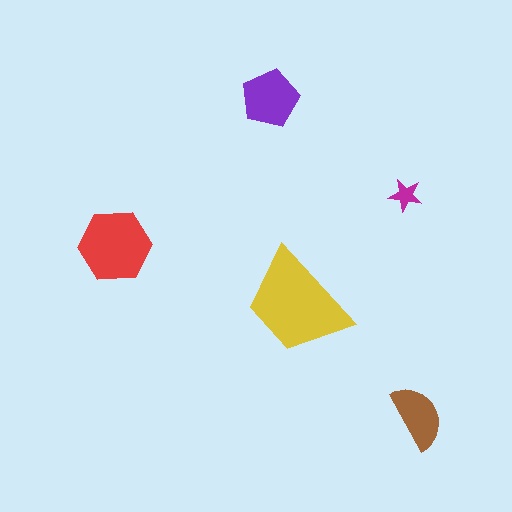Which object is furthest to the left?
The red hexagon is leftmost.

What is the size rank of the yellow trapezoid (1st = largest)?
1st.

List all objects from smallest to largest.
The magenta star, the brown semicircle, the purple pentagon, the red hexagon, the yellow trapezoid.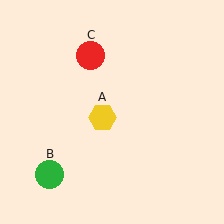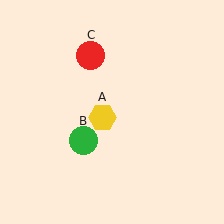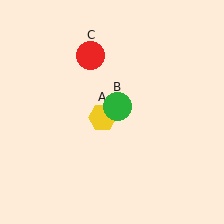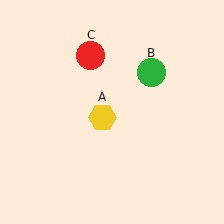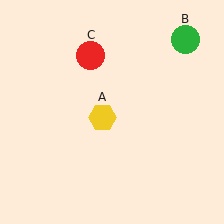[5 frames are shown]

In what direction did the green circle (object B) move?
The green circle (object B) moved up and to the right.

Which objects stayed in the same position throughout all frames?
Yellow hexagon (object A) and red circle (object C) remained stationary.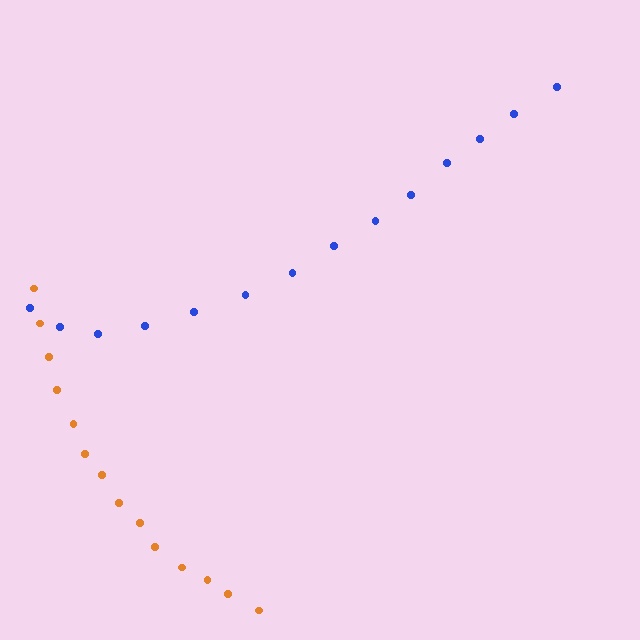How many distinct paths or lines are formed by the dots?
There are 2 distinct paths.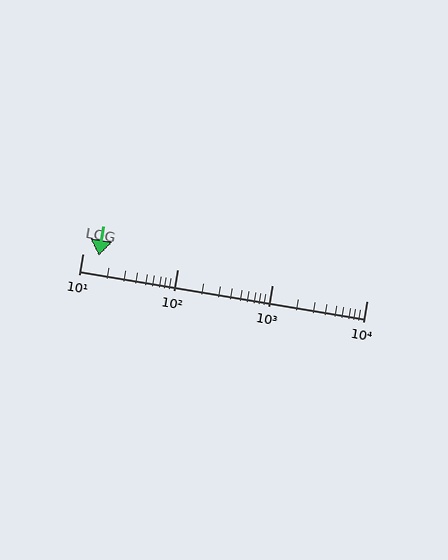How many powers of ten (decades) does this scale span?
The scale spans 3 decades, from 10 to 10000.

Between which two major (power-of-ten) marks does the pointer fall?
The pointer is between 10 and 100.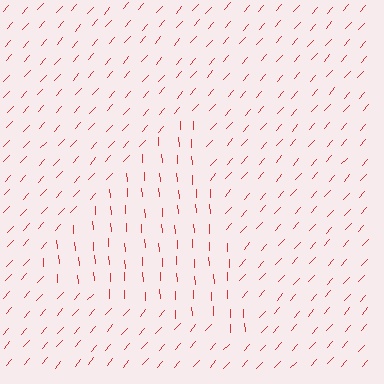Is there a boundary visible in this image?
Yes, there is a texture boundary formed by a change in line orientation.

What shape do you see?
I see a triangle.